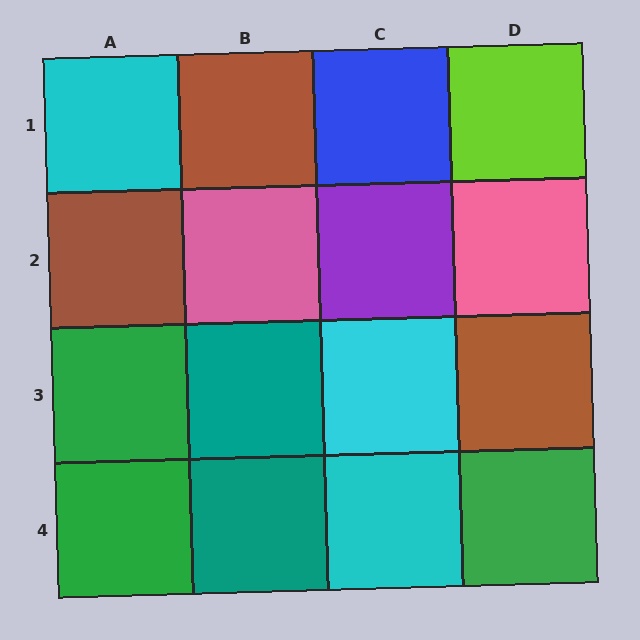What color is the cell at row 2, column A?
Brown.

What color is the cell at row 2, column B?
Pink.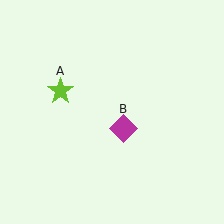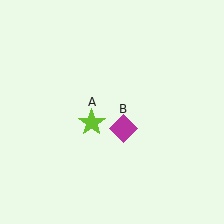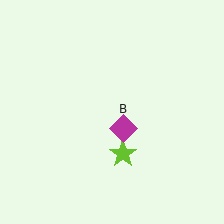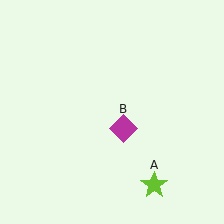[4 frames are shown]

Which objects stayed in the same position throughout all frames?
Magenta diamond (object B) remained stationary.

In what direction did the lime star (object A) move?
The lime star (object A) moved down and to the right.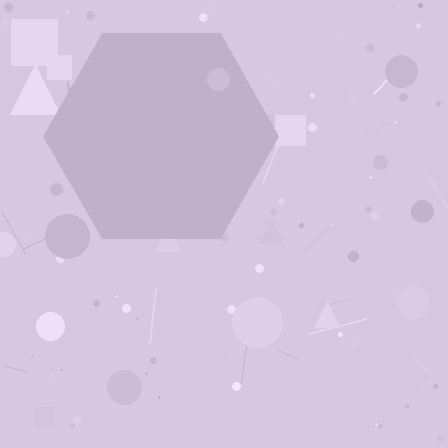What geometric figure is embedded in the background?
A hexagon is embedded in the background.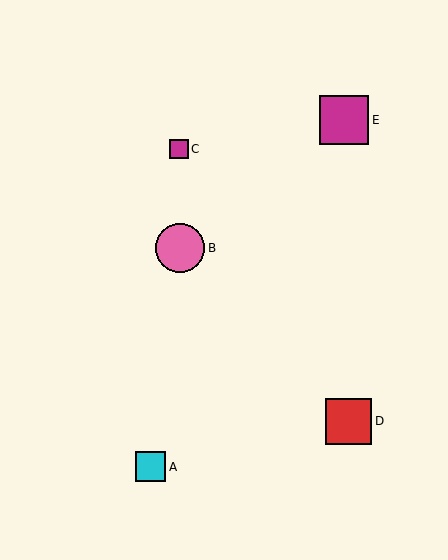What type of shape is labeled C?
Shape C is a magenta square.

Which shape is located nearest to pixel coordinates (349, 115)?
The magenta square (labeled E) at (344, 120) is nearest to that location.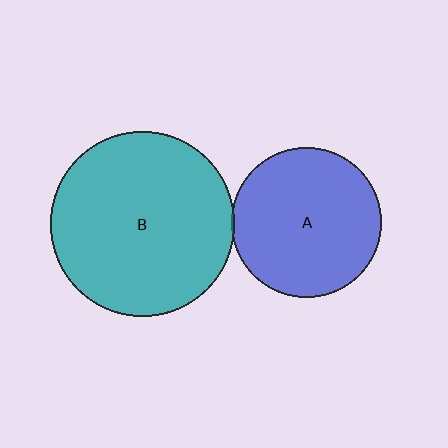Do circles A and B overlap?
Yes.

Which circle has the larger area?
Circle B (teal).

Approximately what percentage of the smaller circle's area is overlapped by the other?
Approximately 5%.